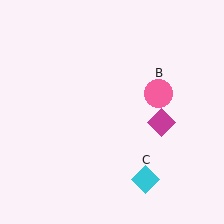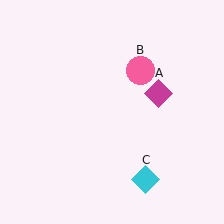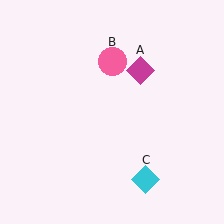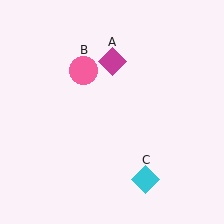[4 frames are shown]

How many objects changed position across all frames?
2 objects changed position: magenta diamond (object A), pink circle (object B).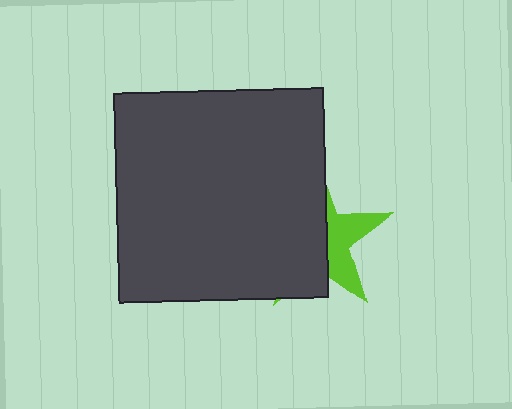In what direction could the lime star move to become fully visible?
The lime star could move right. That would shift it out from behind the dark gray square entirely.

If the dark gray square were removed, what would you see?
You would see the complete lime star.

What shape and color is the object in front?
The object in front is a dark gray square.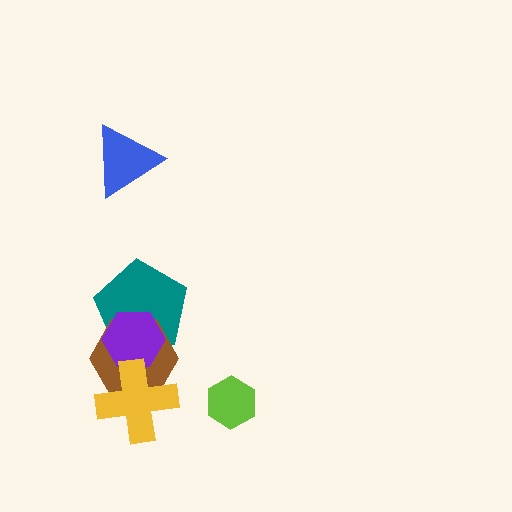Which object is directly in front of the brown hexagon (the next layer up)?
The purple hexagon is directly in front of the brown hexagon.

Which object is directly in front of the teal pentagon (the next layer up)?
The brown hexagon is directly in front of the teal pentagon.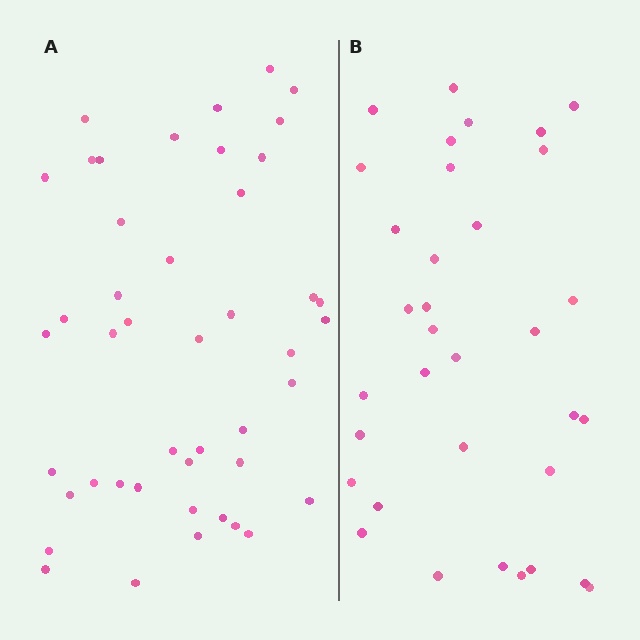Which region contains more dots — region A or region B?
Region A (the left region) has more dots.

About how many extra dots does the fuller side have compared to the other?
Region A has roughly 12 or so more dots than region B.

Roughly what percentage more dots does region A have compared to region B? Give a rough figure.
About 30% more.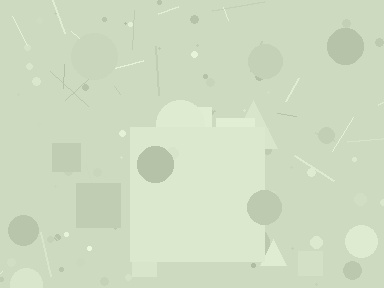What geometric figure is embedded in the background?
A square is embedded in the background.